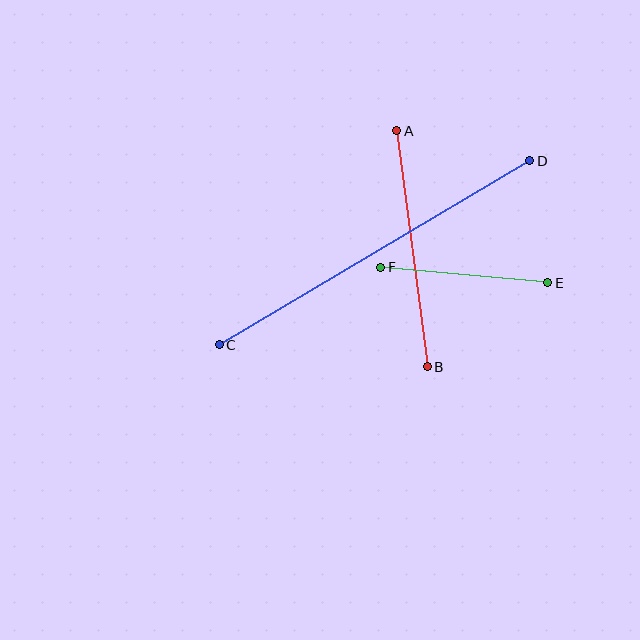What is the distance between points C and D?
The distance is approximately 361 pixels.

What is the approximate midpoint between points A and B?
The midpoint is at approximately (412, 249) pixels.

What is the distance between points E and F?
The distance is approximately 168 pixels.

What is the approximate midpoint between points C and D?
The midpoint is at approximately (375, 253) pixels.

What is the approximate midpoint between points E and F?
The midpoint is at approximately (464, 275) pixels.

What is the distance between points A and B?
The distance is approximately 238 pixels.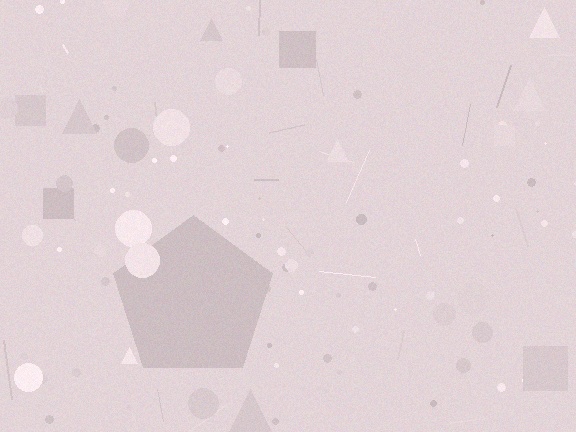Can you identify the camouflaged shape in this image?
The camouflaged shape is a pentagon.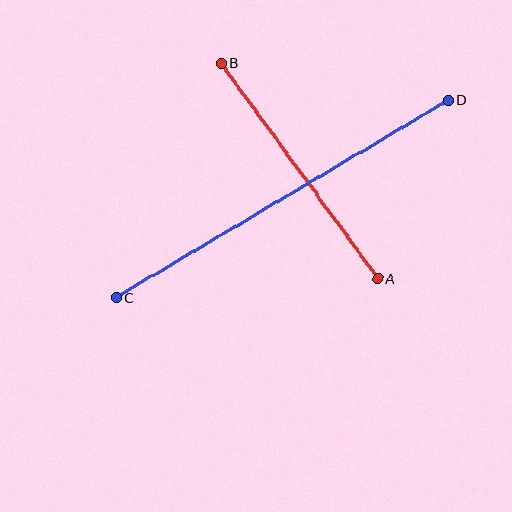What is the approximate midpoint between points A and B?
The midpoint is at approximately (299, 171) pixels.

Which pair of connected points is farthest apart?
Points C and D are farthest apart.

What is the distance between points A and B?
The distance is approximately 266 pixels.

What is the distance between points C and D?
The distance is approximately 386 pixels.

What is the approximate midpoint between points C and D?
The midpoint is at approximately (282, 199) pixels.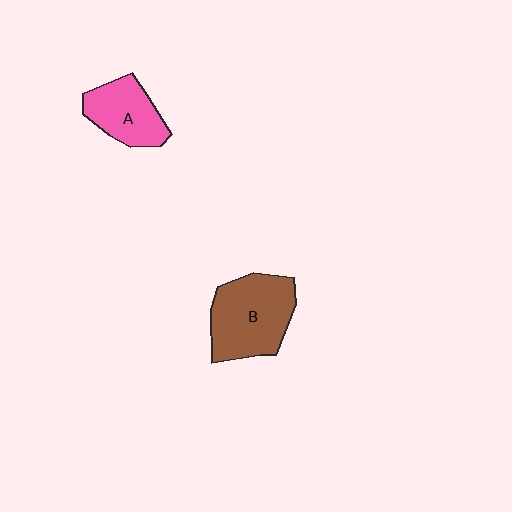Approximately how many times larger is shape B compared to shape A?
Approximately 1.5 times.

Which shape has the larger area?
Shape B (brown).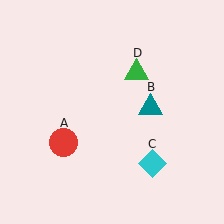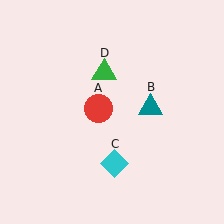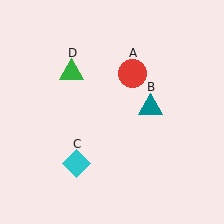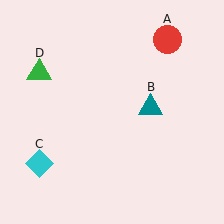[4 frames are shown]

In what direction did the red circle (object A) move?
The red circle (object A) moved up and to the right.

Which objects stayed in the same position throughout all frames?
Teal triangle (object B) remained stationary.